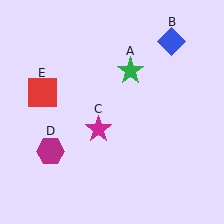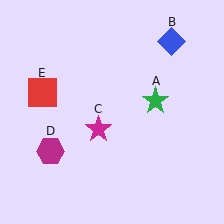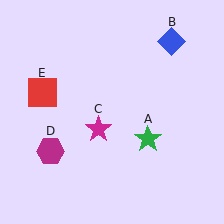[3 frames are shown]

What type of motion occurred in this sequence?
The green star (object A) rotated clockwise around the center of the scene.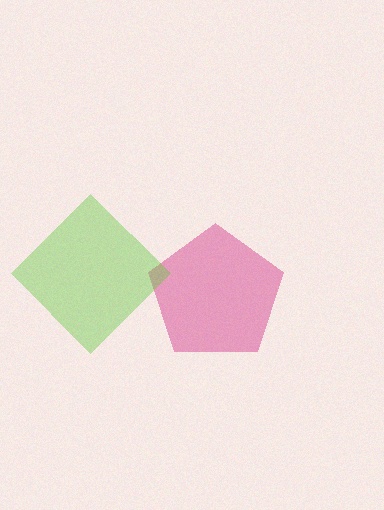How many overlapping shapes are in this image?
There are 2 overlapping shapes in the image.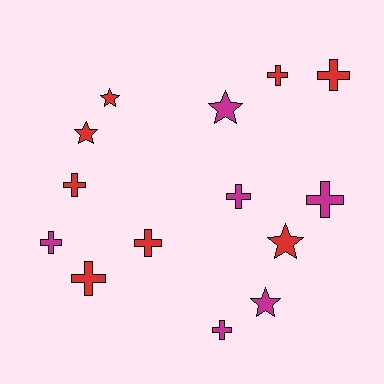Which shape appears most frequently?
Cross, with 9 objects.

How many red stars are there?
There are 3 red stars.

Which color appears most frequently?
Red, with 8 objects.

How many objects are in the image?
There are 14 objects.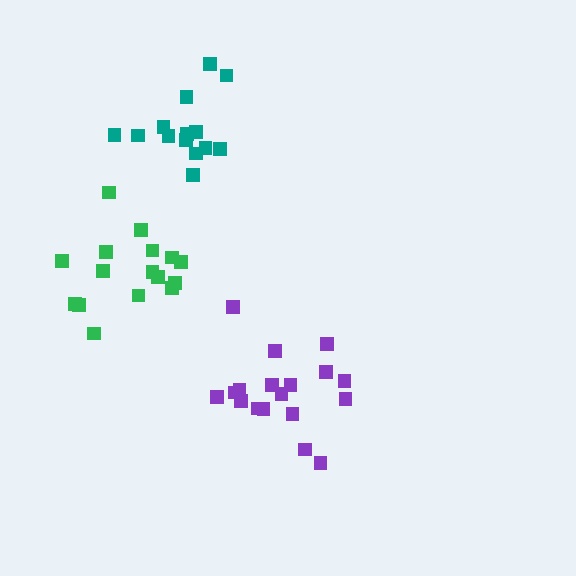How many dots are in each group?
Group 1: 18 dots, Group 2: 16 dots, Group 3: 14 dots (48 total).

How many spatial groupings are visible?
There are 3 spatial groupings.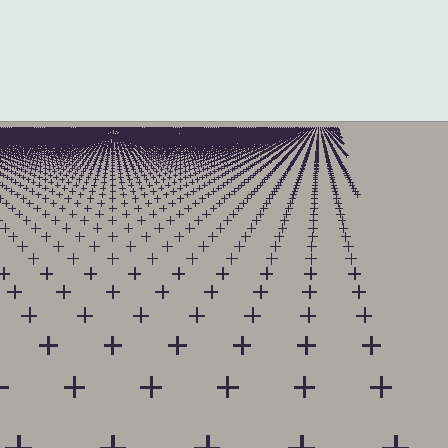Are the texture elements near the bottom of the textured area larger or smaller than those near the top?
Larger. Near the bottom, elements are closer to the viewer and appear at a bigger on-screen size.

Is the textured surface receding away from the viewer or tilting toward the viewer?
The surface is receding away from the viewer. Texture elements get smaller and denser toward the top.